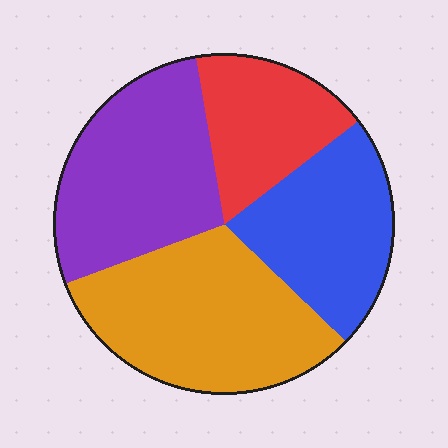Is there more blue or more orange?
Orange.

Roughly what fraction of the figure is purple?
Purple covers 28% of the figure.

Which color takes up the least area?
Red, at roughly 15%.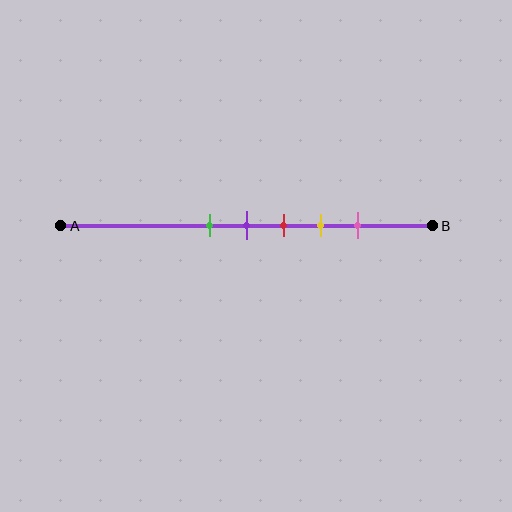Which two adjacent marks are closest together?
The green and purple marks are the closest adjacent pair.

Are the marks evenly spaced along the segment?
Yes, the marks are approximately evenly spaced.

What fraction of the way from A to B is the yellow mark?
The yellow mark is approximately 70% (0.7) of the way from A to B.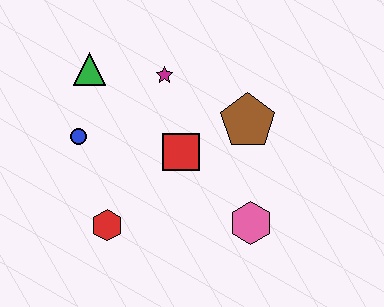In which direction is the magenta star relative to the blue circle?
The magenta star is to the right of the blue circle.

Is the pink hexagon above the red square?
No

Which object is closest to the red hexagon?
The blue circle is closest to the red hexagon.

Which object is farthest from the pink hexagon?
The green triangle is farthest from the pink hexagon.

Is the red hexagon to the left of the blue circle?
No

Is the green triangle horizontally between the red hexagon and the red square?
No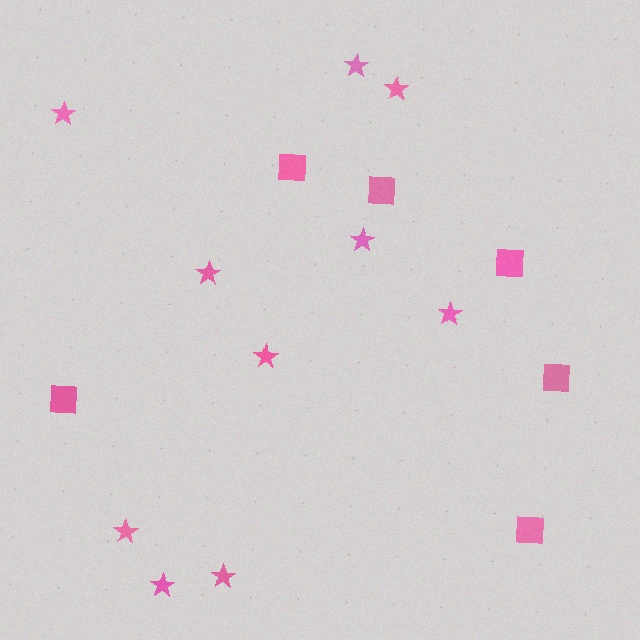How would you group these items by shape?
There are 2 groups: one group of stars (10) and one group of squares (6).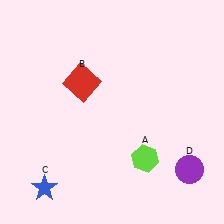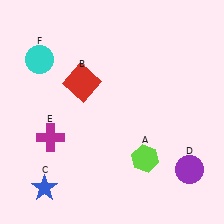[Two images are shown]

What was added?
A magenta cross (E), a cyan circle (F) were added in Image 2.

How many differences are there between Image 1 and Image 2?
There are 2 differences between the two images.